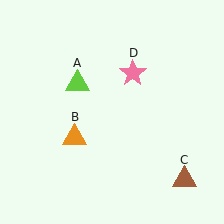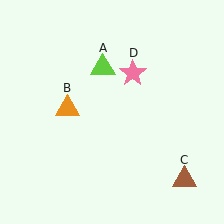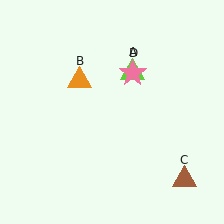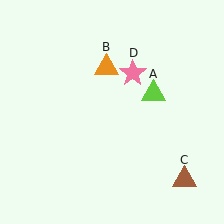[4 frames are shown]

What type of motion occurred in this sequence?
The lime triangle (object A), orange triangle (object B) rotated clockwise around the center of the scene.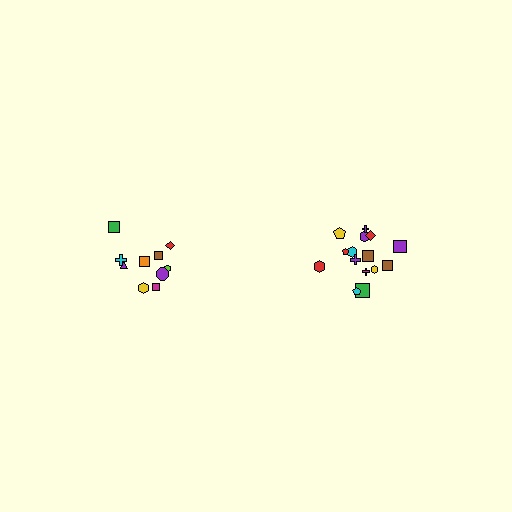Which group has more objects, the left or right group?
The right group.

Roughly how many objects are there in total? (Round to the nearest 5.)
Roughly 25 objects in total.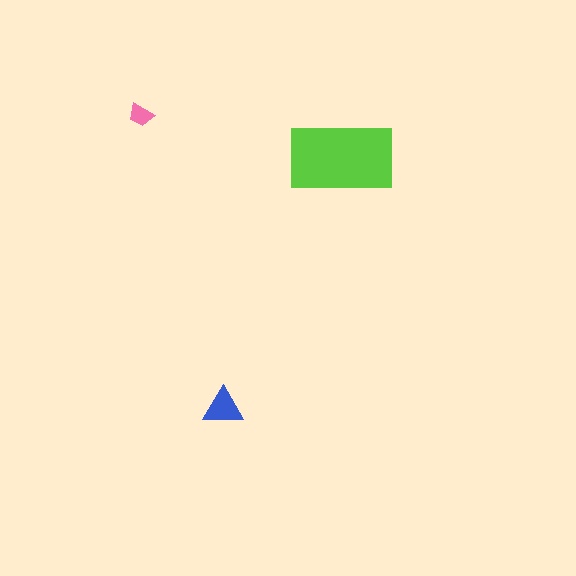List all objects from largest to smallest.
The lime rectangle, the blue triangle, the pink trapezoid.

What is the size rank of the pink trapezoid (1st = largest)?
3rd.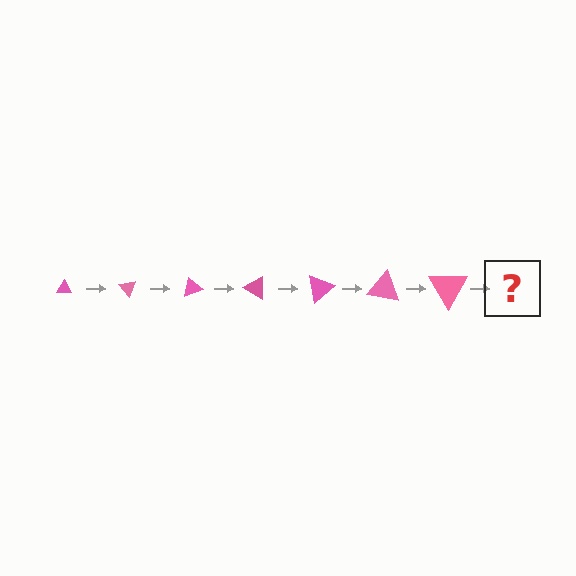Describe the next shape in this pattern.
It should be a triangle, larger than the previous one and rotated 350 degrees from the start.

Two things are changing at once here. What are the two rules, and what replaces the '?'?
The two rules are that the triangle grows larger each step and it rotates 50 degrees each step. The '?' should be a triangle, larger than the previous one and rotated 350 degrees from the start.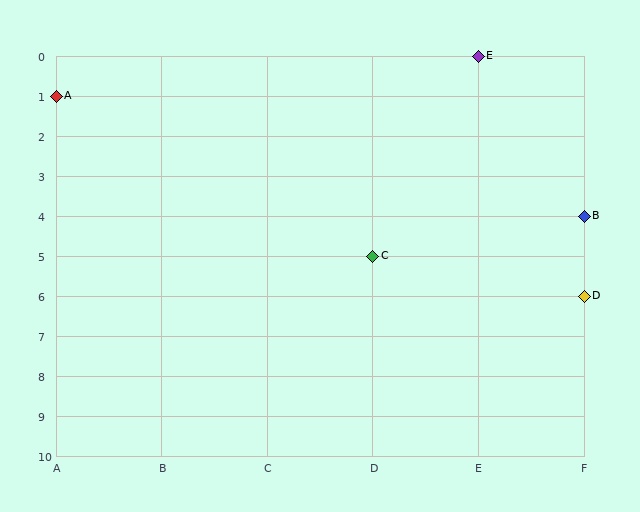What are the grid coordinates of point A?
Point A is at grid coordinates (A, 1).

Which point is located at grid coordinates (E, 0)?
Point E is at (E, 0).